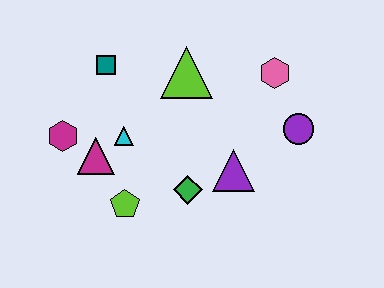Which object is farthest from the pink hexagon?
The magenta hexagon is farthest from the pink hexagon.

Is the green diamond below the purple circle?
Yes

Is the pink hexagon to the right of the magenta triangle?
Yes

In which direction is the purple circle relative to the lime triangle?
The purple circle is to the right of the lime triangle.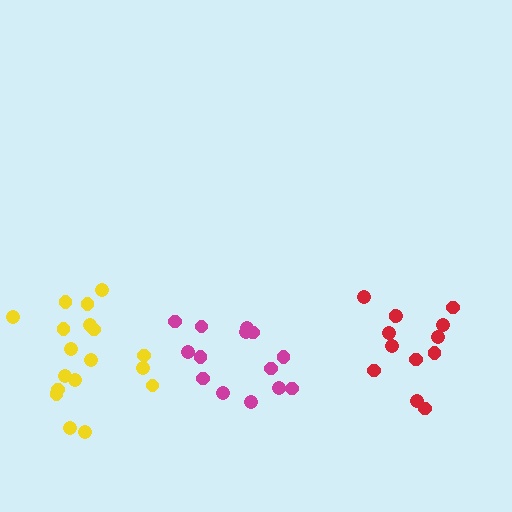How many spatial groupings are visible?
There are 3 spatial groupings.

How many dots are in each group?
Group 1: 18 dots, Group 2: 13 dots, Group 3: 14 dots (45 total).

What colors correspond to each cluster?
The clusters are colored: yellow, red, magenta.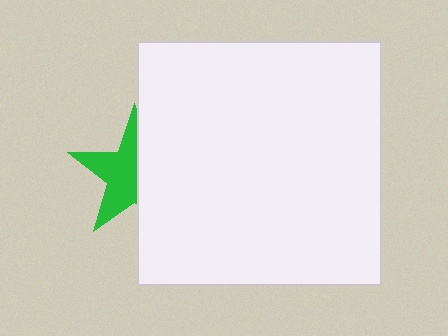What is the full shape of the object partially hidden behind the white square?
The partially hidden object is a green star.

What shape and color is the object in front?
The object in front is a white square.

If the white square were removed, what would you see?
You would see the complete green star.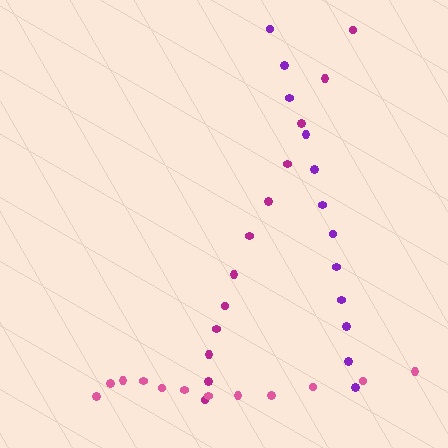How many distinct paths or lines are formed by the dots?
There are 3 distinct paths.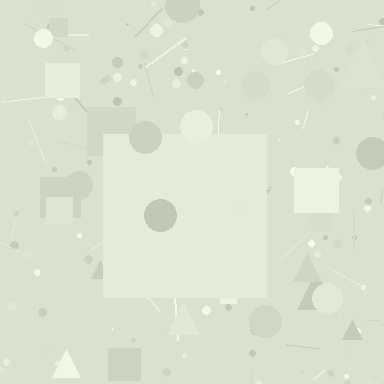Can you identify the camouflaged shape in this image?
The camouflaged shape is a square.